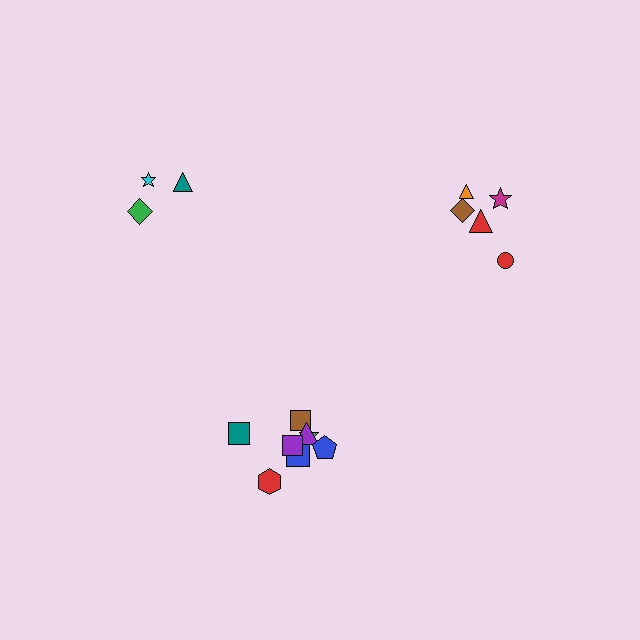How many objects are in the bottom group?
There are 8 objects.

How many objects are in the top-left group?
There are 3 objects.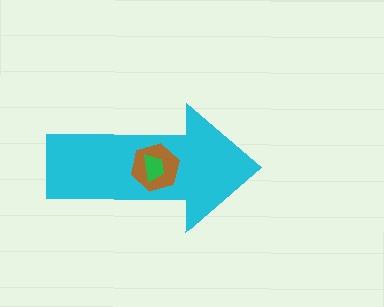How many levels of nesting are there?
3.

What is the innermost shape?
The green trapezoid.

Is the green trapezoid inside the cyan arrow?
Yes.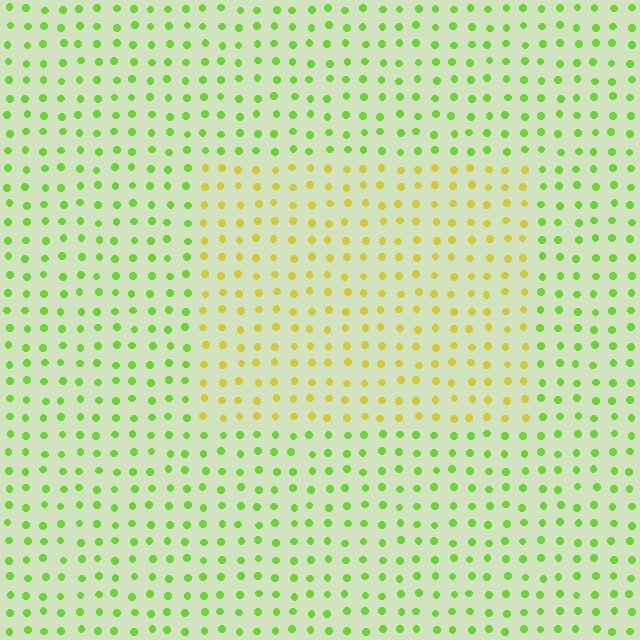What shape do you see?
I see a rectangle.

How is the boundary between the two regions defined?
The boundary is defined purely by a slight shift in hue (about 45 degrees). Spacing, size, and orientation are identical on both sides.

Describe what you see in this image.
The image is filled with small lime elements in a uniform arrangement. A rectangle-shaped region is visible where the elements are tinted to a slightly different hue, forming a subtle color boundary.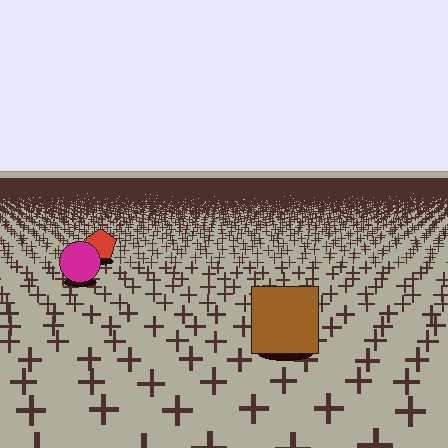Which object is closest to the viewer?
The brown square is closest. The texture marks near it are larger and more spread out.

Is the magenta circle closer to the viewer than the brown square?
No. The brown square is closer — you can tell from the texture gradient: the ground texture is coarser near it.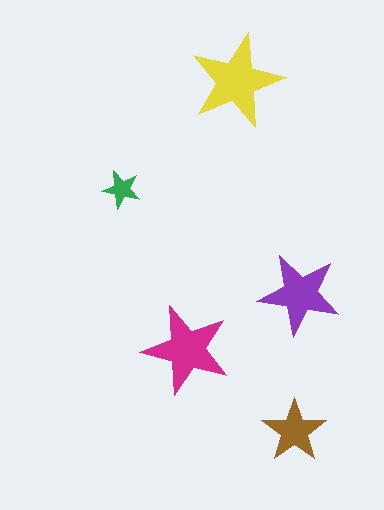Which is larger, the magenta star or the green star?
The magenta one.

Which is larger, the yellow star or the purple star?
The yellow one.